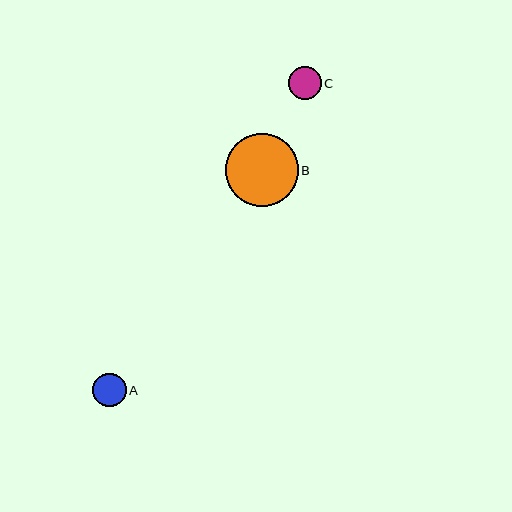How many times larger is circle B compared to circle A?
Circle B is approximately 2.2 times the size of circle A.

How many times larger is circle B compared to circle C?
Circle B is approximately 2.2 times the size of circle C.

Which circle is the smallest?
Circle C is the smallest with a size of approximately 33 pixels.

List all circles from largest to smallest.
From largest to smallest: B, A, C.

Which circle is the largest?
Circle B is the largest with a size of approximately 73 pixels.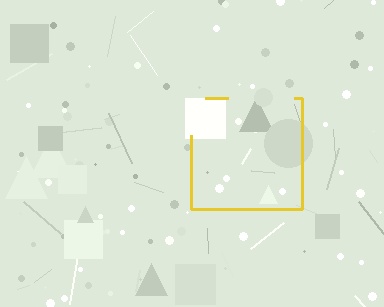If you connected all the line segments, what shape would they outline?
They would outline a square.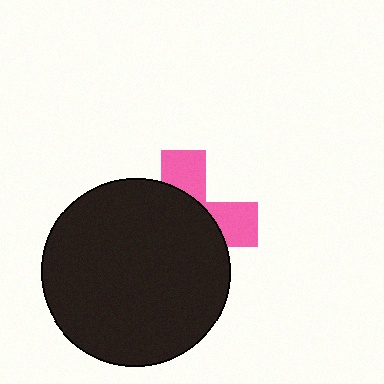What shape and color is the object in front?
The object in front is a black circle.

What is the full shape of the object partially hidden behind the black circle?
The partially hidden object is a pink cross.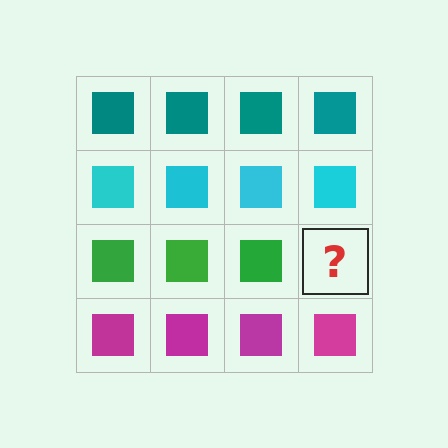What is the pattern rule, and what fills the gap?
The rule is that each row has a consistent color. The gap should be filled with a green square.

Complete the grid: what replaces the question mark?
The question mark should be replaced with a green square.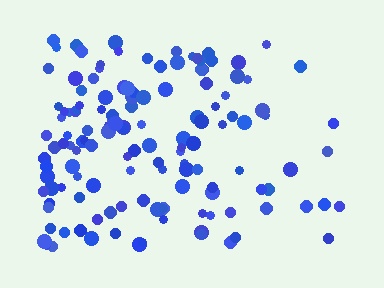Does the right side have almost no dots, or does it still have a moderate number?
Still a moderate number, just noticeably fewer than the left.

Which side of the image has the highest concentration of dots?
The left.